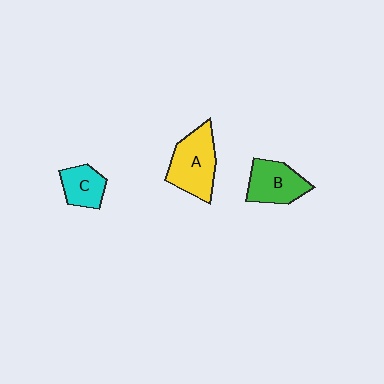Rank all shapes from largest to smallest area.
From largest to smallest: A (yellow), B (green), C (cyan).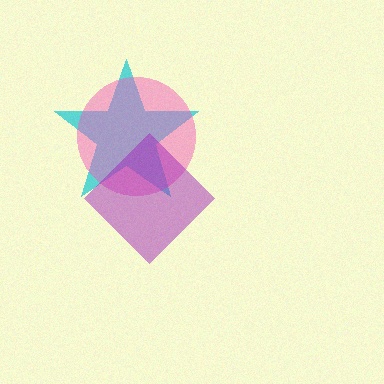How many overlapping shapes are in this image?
There are 3 overlapping shapes in the image.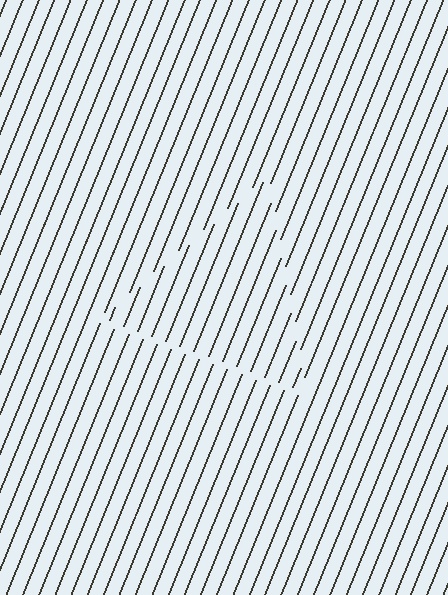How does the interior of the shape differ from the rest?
The interior of the shape contains the same grating, shifted by half a period — the contour is defined by the phase discontinuity where line-ends from the inner and outer gratings abut.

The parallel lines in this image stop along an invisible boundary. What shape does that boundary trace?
An illusory triangle. The interior of the shape contains the same grating, shifted by half a period — the contour is defined by the phase discontinuity where line-ends from the inner and outer gratings abut.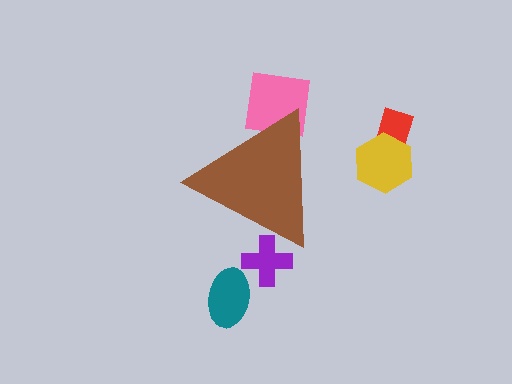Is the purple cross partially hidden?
Yes, the purple cross is partially hidden behind the brown triangle.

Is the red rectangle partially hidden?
No, the red rectangle is fully visible.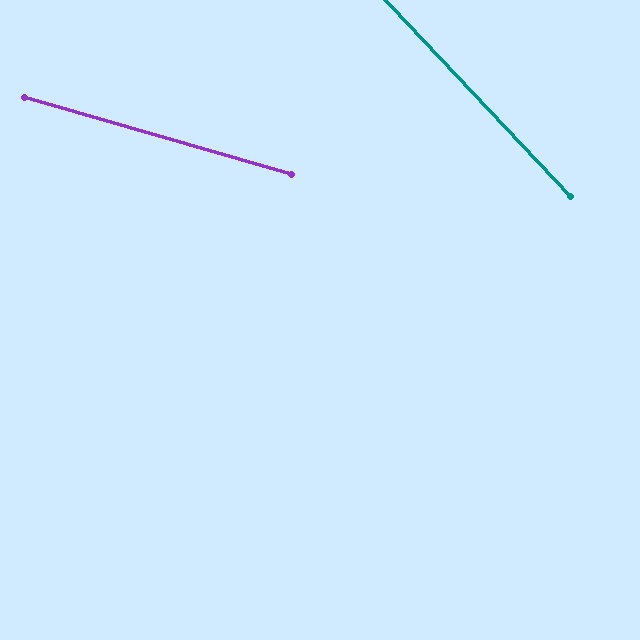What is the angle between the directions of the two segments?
Approximately 31 degrees.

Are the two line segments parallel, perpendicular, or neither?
Neither parallel nor perpendicular — they differ by about 31°.